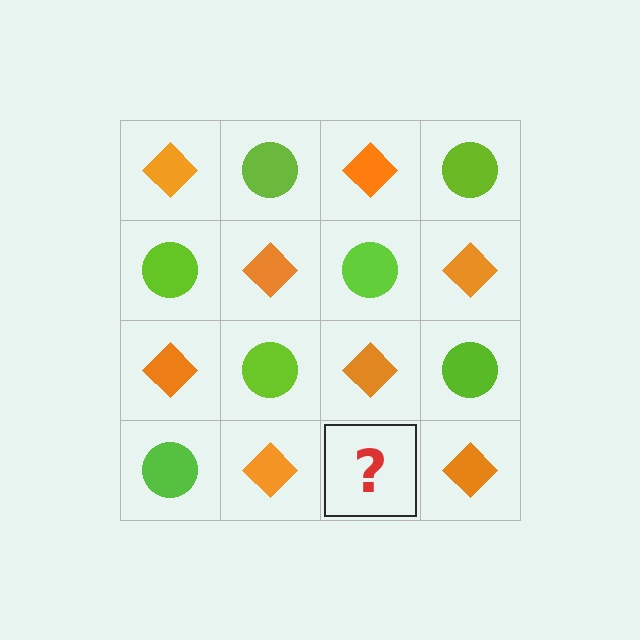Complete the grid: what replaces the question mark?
The question mark should be replaced with a lime circle.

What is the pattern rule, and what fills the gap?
The rule is that it alternates orange diamond and lime circle in a checkerboard pattern. The gap should be filled with a lime circle.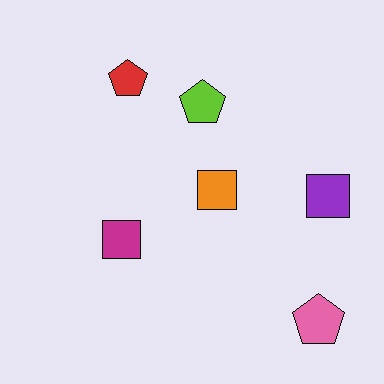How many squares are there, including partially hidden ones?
There are 3 squares.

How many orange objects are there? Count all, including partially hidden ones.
There is 1 orange object.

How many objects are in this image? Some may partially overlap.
There are 6 objects.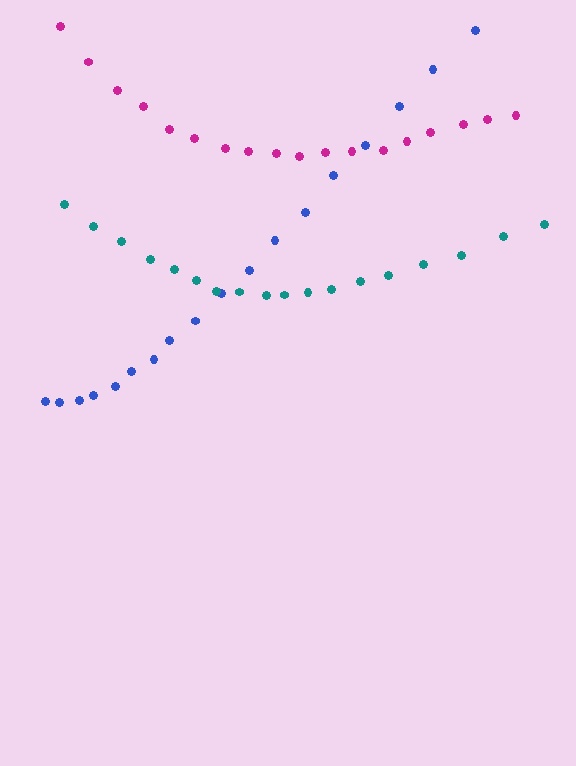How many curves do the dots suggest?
There are 3 distinct paths.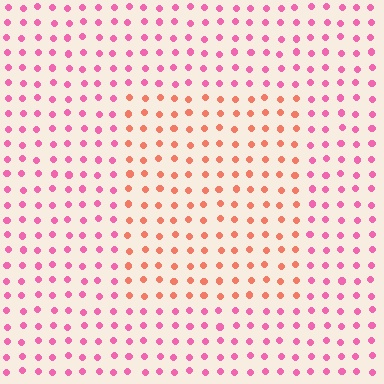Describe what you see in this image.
The image is filled with small pink elements in a uniform arrangement. A rectangle-shaped region is visible where the elements are tinted to a slightly different hue, forming a subtle color boundary.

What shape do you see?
I see a rectangle.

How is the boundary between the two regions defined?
The boundary is defined purely by a slight shift in hue (about 41 degrees). Spacing, size, and orientation are identical on both sides.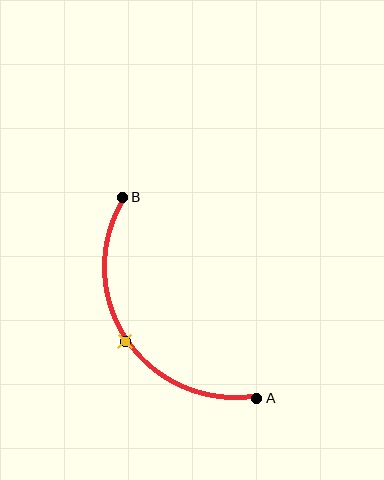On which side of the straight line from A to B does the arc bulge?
The arc bulges below and to the left of the straight line connecting A and B.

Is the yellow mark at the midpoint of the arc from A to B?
Yes. The yellow mark lies on the arc at equal arc-length from both A and B — it is the arc midpoint.